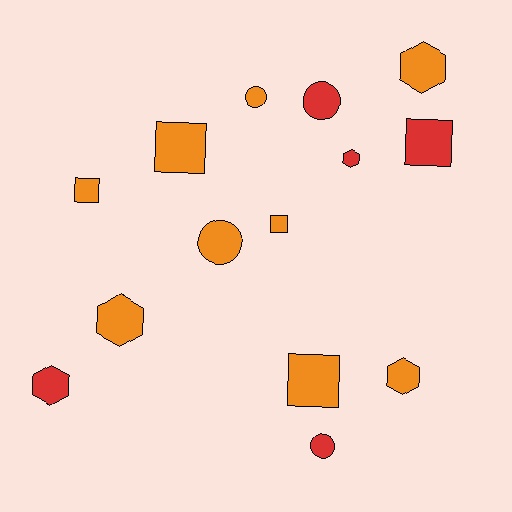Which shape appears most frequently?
Square, with 5 objects.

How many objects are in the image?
There are 14 objects.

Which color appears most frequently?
Orange, with 9 objects.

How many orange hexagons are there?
There are 3 orange hexagons.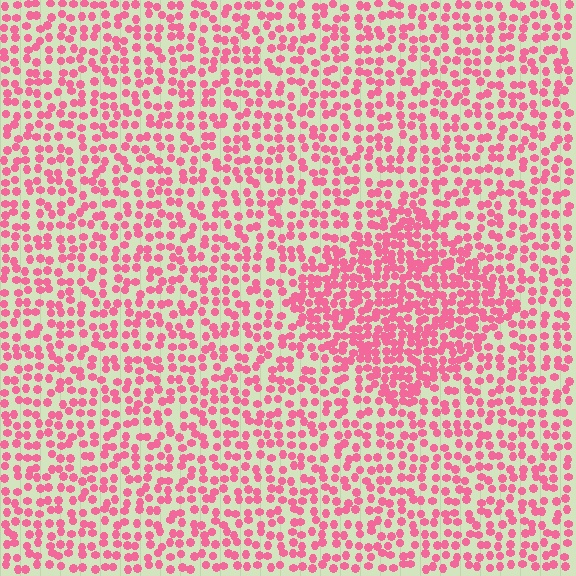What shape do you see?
I see a diamond.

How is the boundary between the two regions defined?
The boundary is defined by a change in element density (approximately 1.8x ratio). All elements are the same color, size, and shape.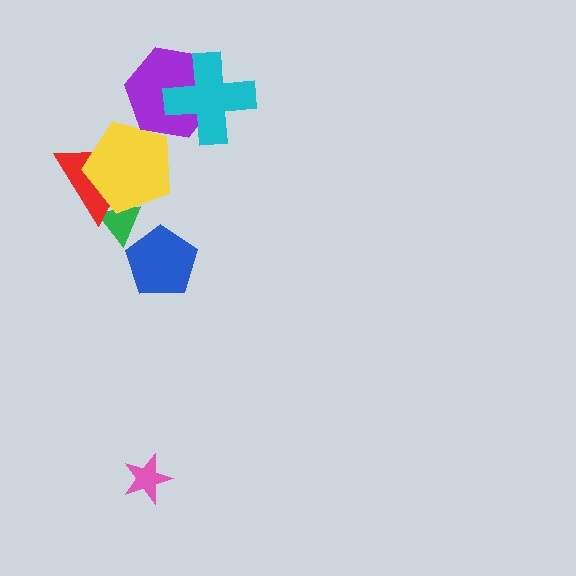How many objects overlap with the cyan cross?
1 object overlaps with the cyan cross.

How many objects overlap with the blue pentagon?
0 objects overlap with the blue pentagon.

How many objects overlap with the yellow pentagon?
3 objects overlap with the yellow pentagon.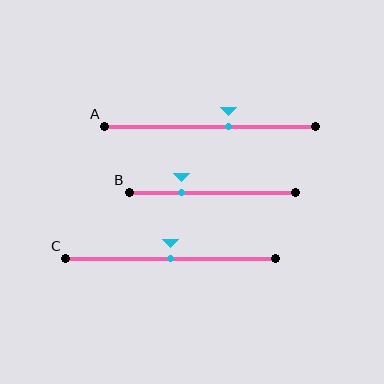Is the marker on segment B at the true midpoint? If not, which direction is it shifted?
No, the marker on segment B is shifted to the left by about 19% of the segment length.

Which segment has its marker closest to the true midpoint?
Segment C has its marker closest to the true midpoint.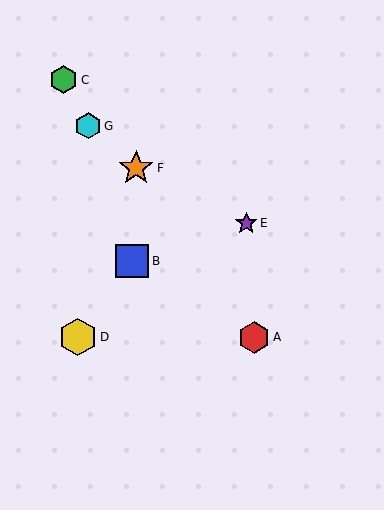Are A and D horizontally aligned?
Yes, both are at y≈337.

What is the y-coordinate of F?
Object F is at y≈168.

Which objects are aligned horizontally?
Objects A, D are aligned horizontally.